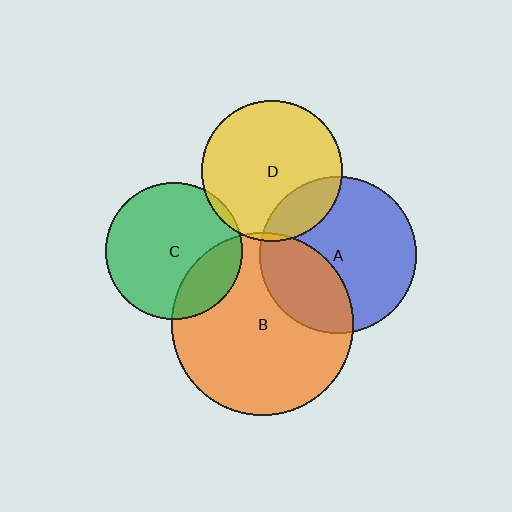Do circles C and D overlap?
Yes.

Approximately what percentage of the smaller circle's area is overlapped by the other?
Approximately 5%.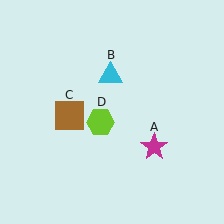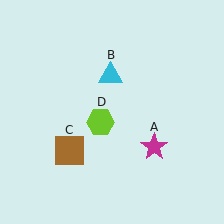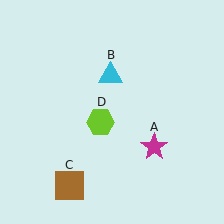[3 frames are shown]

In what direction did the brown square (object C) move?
The brown square (object C) moved down.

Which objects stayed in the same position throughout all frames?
Magenta star (object A) and cyan triangle (object B) and lime hexagon (object D) remained stationary.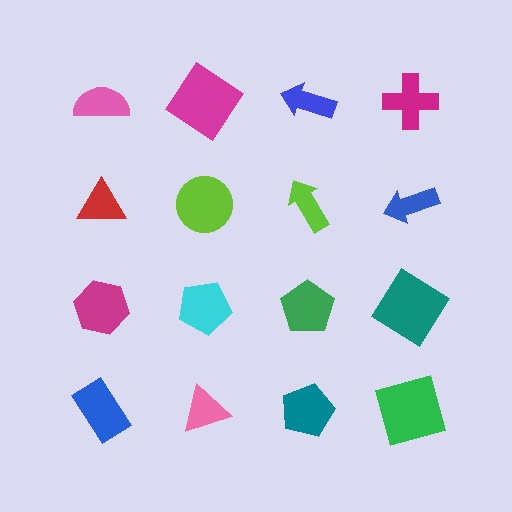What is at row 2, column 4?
A blue arrow.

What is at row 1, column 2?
A magenta diamond.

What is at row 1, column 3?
A blue arrow.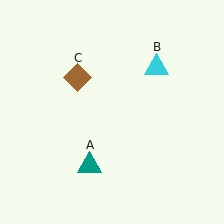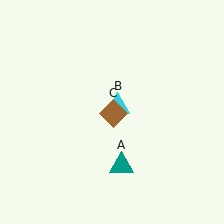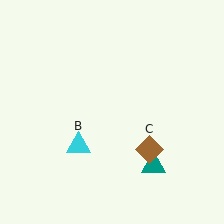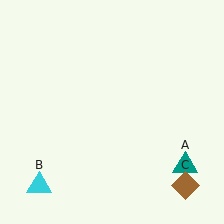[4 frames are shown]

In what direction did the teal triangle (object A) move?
The teal triangle (object A) moved right.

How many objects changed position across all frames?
3 objects changed position: teal triangle (object A), cyan triangle (object B), brown diamond (object C).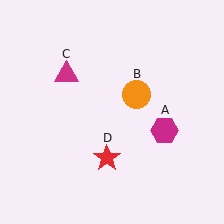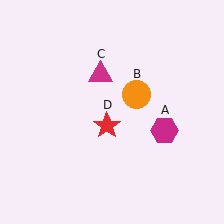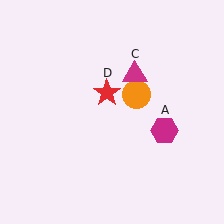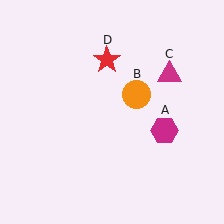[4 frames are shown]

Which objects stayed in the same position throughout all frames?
Magenta hexagon (object A) and orange circle (object B) remained stationary.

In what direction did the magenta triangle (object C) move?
The magenta triangle (object C) moved right.